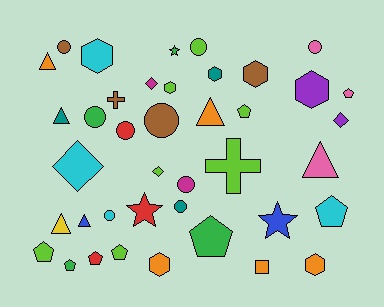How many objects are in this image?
There are 40 objects.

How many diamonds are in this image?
There are 4 diamonds.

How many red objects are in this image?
There are 3 red objects.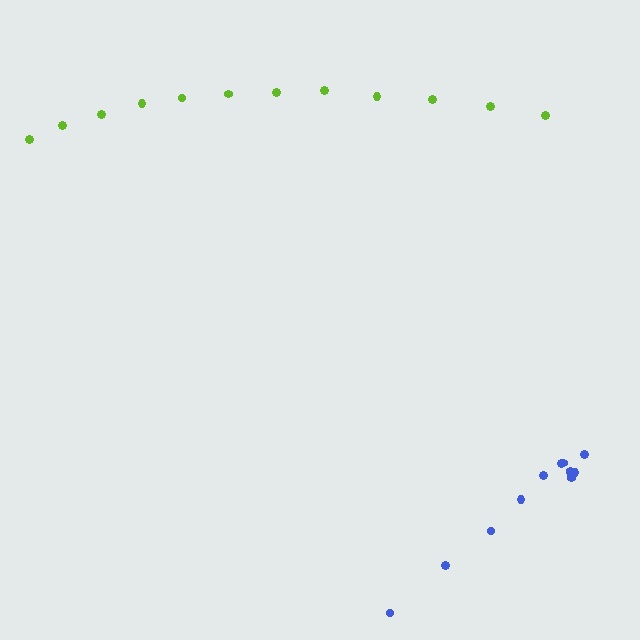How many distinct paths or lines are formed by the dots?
There are 2 distinct paths.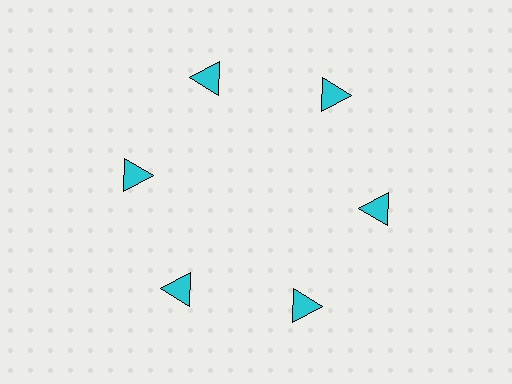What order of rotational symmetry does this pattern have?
This pattern has 6-fold rotational symmetry.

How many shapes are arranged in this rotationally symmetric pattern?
There are 6 shapes, arranged in 6 groups of 1.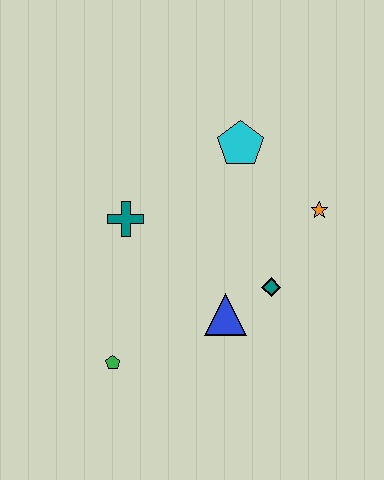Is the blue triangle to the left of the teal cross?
No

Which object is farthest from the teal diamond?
The green pentagon is farthest from the teal diamond.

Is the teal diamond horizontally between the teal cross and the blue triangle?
No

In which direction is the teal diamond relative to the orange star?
The teal diamond is below the orange star.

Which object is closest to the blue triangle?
The teal diamond is closest to the blue triangle.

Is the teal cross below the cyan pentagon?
Yes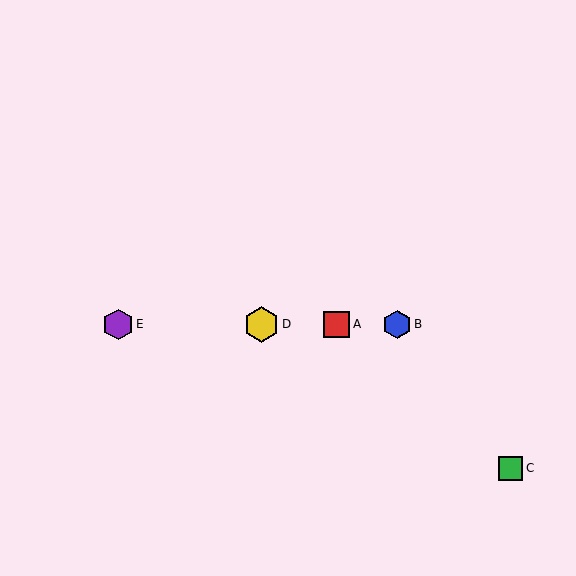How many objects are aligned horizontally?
4 objects (A, B, D, E) are aligned horizontally.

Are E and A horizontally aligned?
Yes, both are at y≈324.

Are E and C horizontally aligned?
No, E is at y≈324 and C is at y≈468.